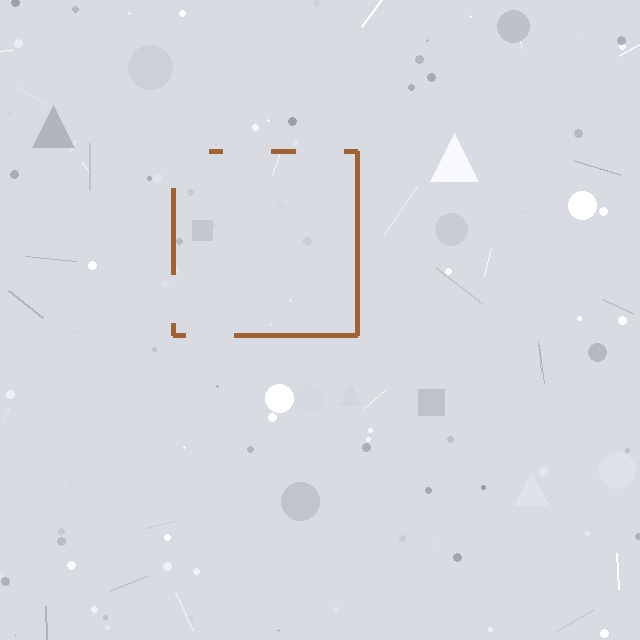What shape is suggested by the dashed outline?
The dashed outline suggests a square.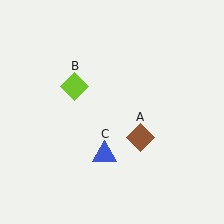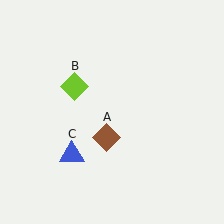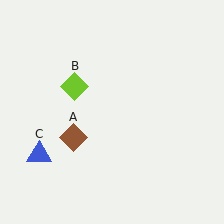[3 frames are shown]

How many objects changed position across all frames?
2 objects changed position: brown diamond (object A), blue triangle (object C).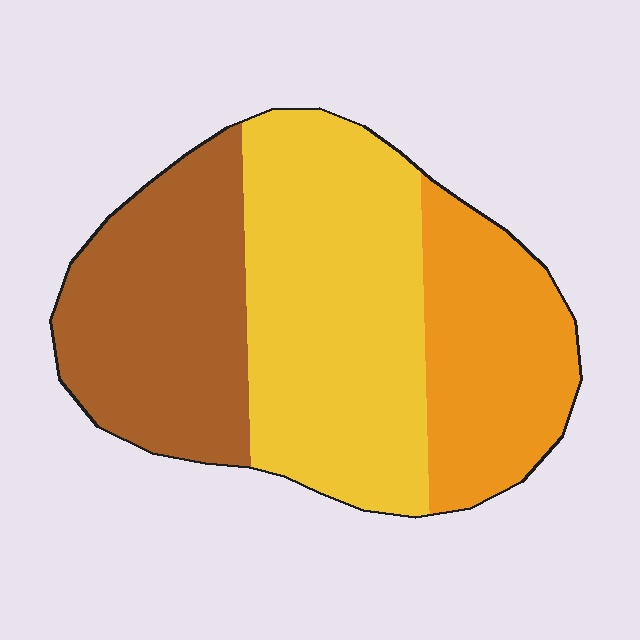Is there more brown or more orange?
Brown.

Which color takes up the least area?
Orange, at roughly 25%.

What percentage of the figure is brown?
Brown takes up about one third (1/3) of the figure.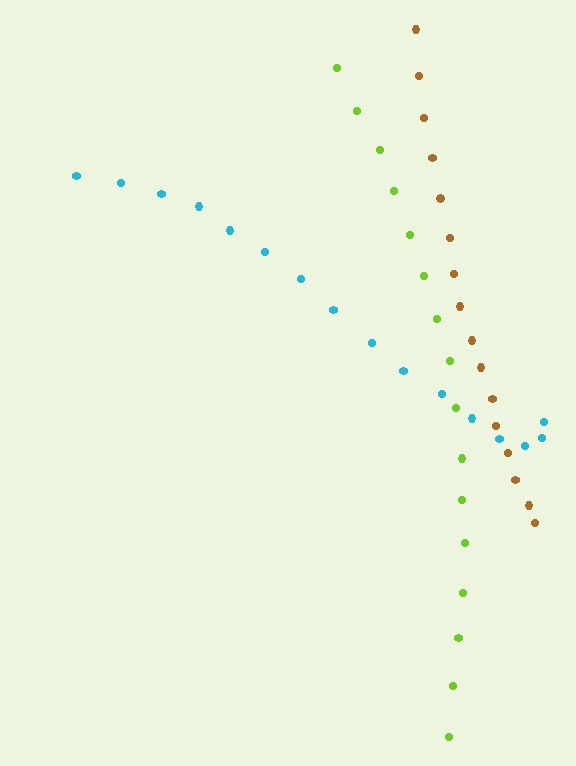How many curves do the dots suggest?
There are 3 distinct paths.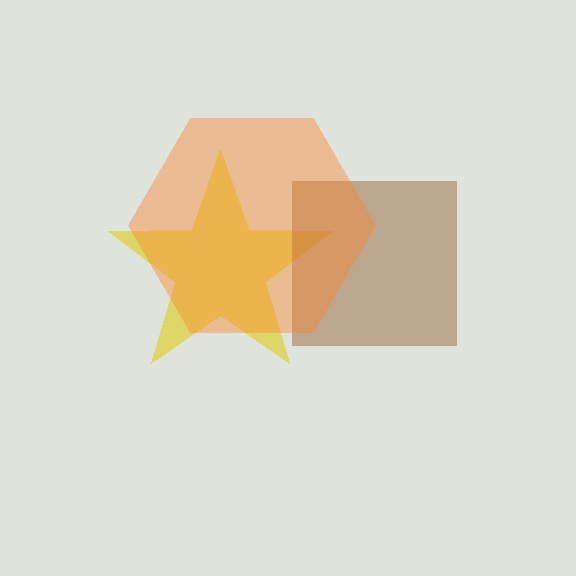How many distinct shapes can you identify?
There are 3 distinct shapes: a yellow star, a brown square, an orange hexagon.